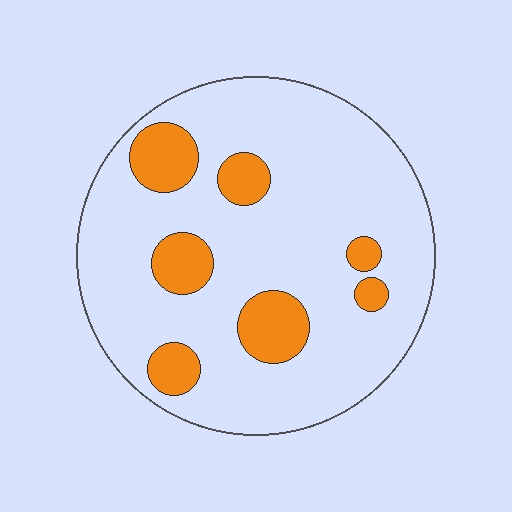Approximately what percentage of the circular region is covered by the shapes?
Approximately 15%.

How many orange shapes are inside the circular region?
7.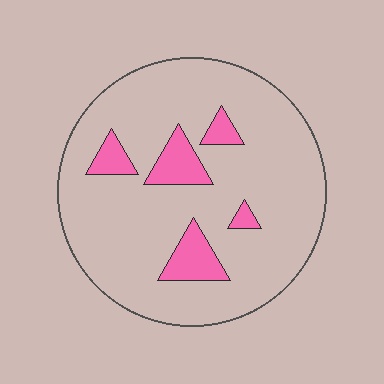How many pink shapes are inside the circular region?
5.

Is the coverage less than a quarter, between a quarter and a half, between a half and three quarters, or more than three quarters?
Less than a quarter.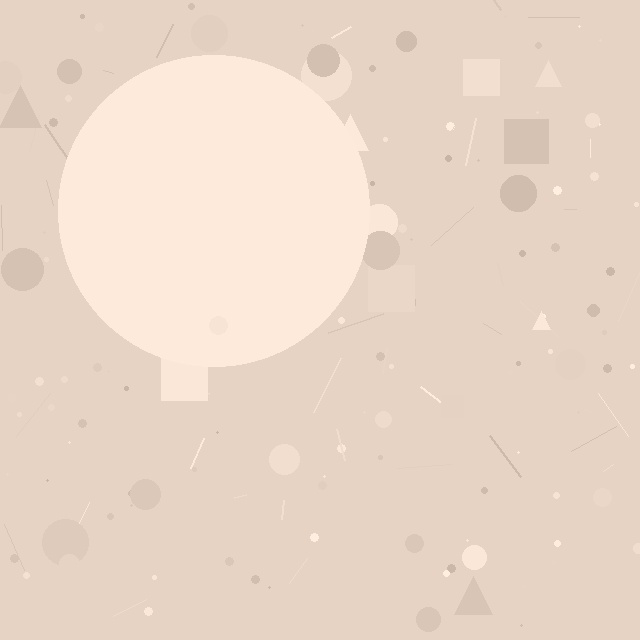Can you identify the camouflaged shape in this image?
The camouflaged shape is a circle.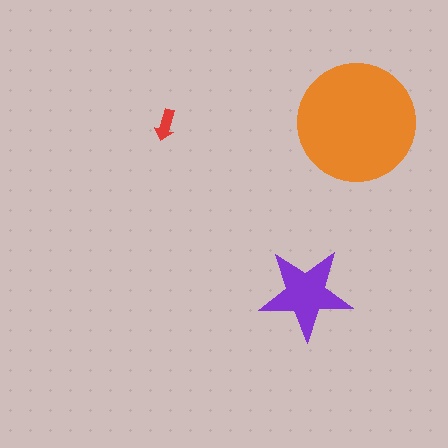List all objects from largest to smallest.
The orange circle, the purple star, the red arrow.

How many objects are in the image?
There are 3 objects in the image.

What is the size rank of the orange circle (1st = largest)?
1st.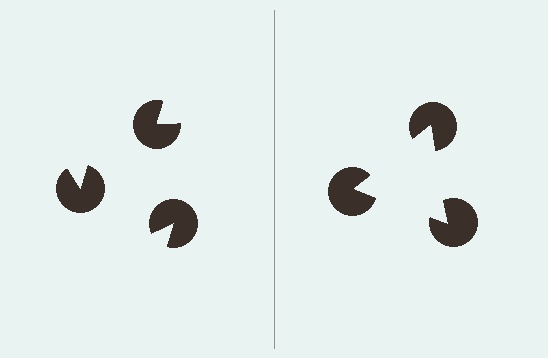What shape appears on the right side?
An illusory triangle.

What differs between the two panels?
The pac-man discs are positioned identically on both sides; only the wedge orientations differ. On the right they align to a triangle; on the left they are misaligned.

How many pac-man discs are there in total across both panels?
6 — 3 on each side.